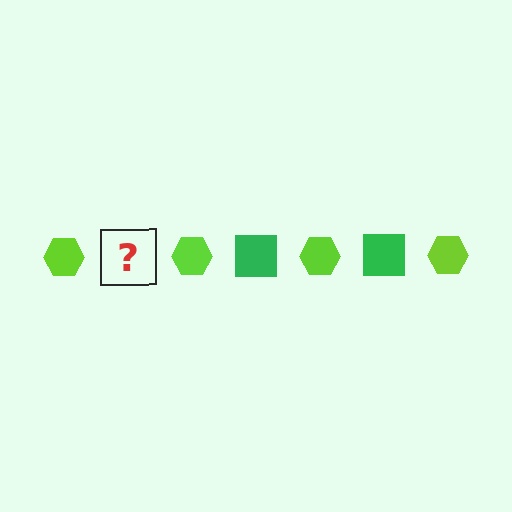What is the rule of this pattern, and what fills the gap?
The rule is that the pattern alternates between lime hexagon and green square. The gap should be filled with a green square.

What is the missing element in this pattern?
The missing element is a green square.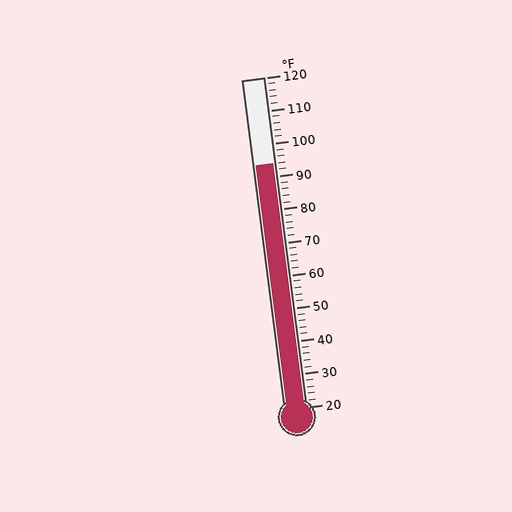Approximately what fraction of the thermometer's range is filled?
The thermometer is filled to approximately 75% of its range.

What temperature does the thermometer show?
The thermometer shows approximately 94°F.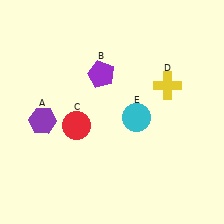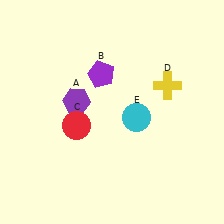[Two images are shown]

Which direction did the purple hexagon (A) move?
The purple hexagon (A) moved right.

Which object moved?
The purple hexagon (A) moved right.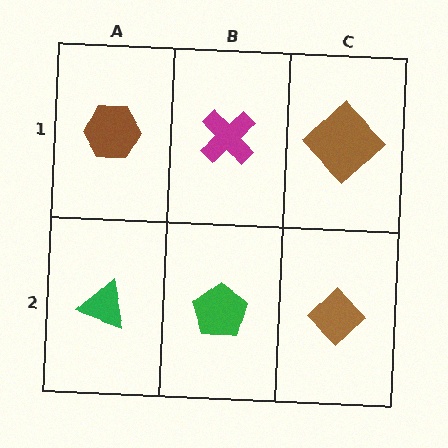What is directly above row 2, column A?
A brown hexagon.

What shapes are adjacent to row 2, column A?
A brown hexagon (row 1, column A), a green pentagon (row 2, column B).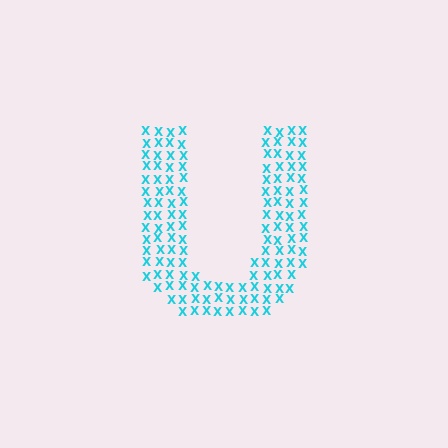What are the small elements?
The small elements are letter X's.